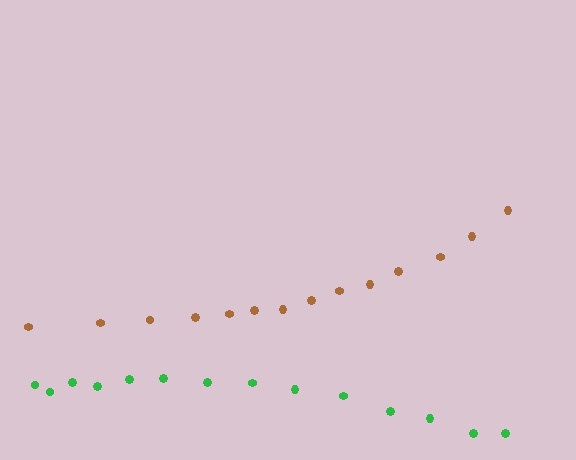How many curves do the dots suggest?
There are 2 distinct paths.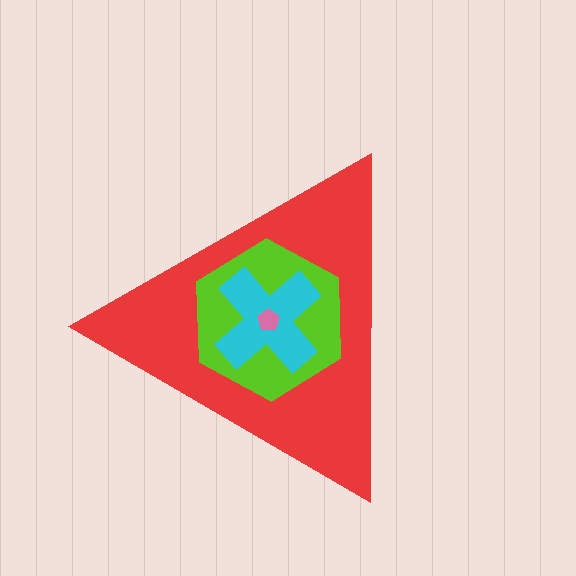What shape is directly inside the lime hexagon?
The cyan cross.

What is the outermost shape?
The red triangle.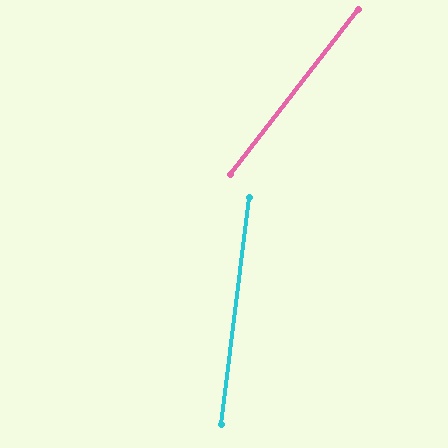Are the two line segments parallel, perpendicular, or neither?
Neither parallel nor perpendicular — they differ by about 31°.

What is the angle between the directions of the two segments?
Approximately 31 degrees.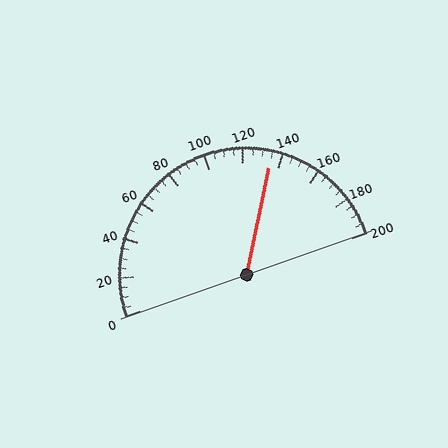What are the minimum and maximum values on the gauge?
The gauge ranges from 0 to 200.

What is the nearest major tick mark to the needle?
The nearest major tick mark is 140.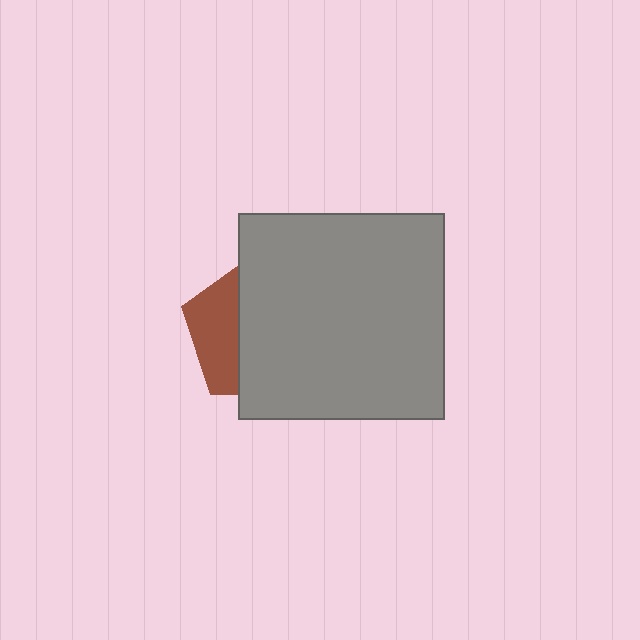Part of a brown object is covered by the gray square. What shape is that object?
It is a pentagon.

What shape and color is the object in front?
The object in front is a gray square.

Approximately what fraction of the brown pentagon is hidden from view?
Roughly 67% of the brown pentagon is hidden behind the gray square.